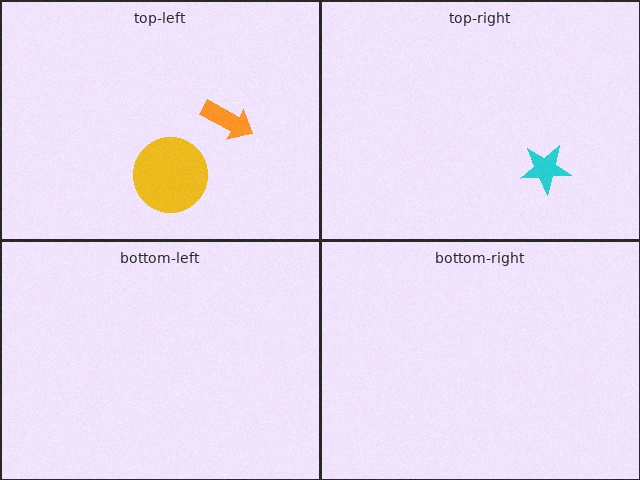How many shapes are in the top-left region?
2.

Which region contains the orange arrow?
The top-left region.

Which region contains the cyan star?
The top-right region.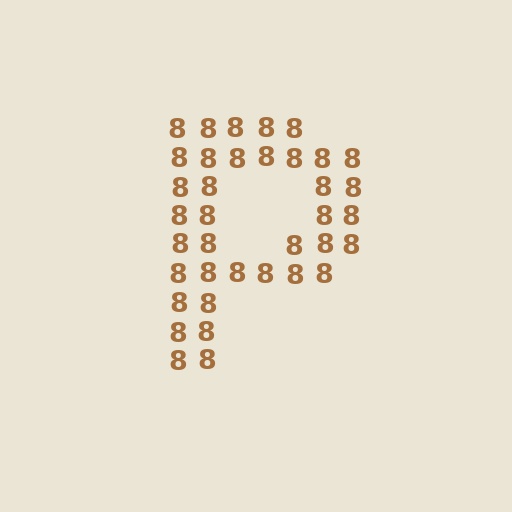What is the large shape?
The large shape is the letter P.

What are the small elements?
The small elements are digit 8's.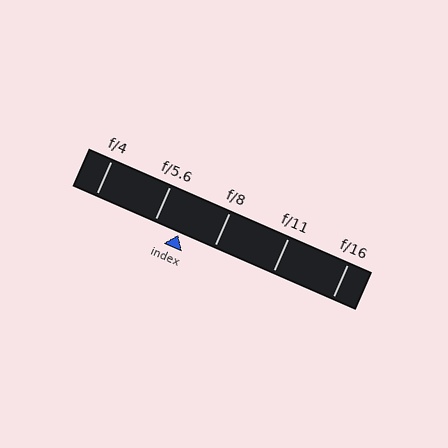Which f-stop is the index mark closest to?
The index mark is closest to f/5.6.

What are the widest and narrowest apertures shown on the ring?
The widest aperture shown is f/4 and the narrowest is f/16.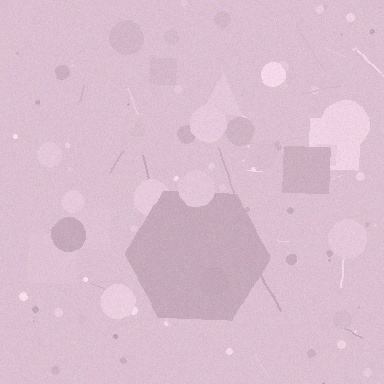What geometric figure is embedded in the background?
A hexagon is embedded in the background.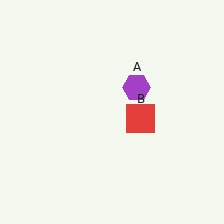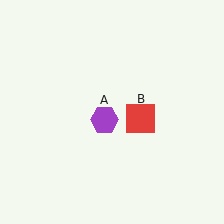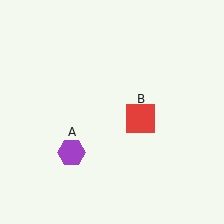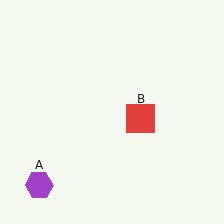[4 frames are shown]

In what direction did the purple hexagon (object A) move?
The purple hexagon (object A) moved down and to the left.